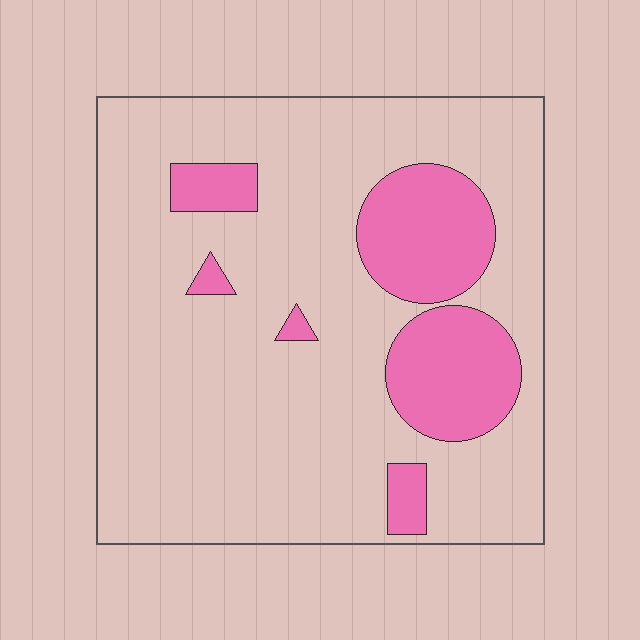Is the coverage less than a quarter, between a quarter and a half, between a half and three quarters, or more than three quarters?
Less than a quarter.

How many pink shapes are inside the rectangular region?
6.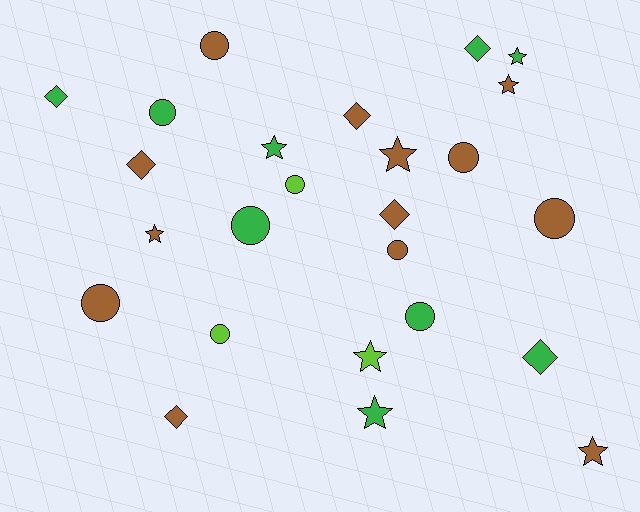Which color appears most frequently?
Brown, with 13 objects.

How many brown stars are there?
There are 4 brown stars.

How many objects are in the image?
There are 25 objects.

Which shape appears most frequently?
Circle, with 10 objects.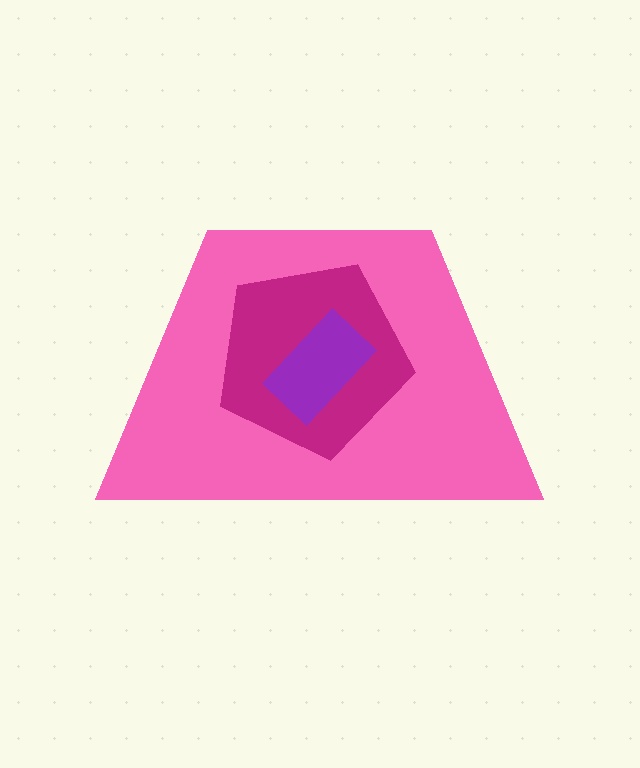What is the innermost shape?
The purple rectangle.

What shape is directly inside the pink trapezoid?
The magenta pentagon.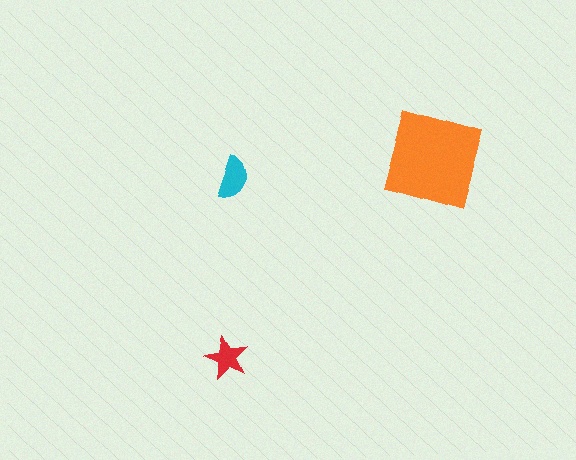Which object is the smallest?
The red star.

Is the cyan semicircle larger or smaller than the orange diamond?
Smaller.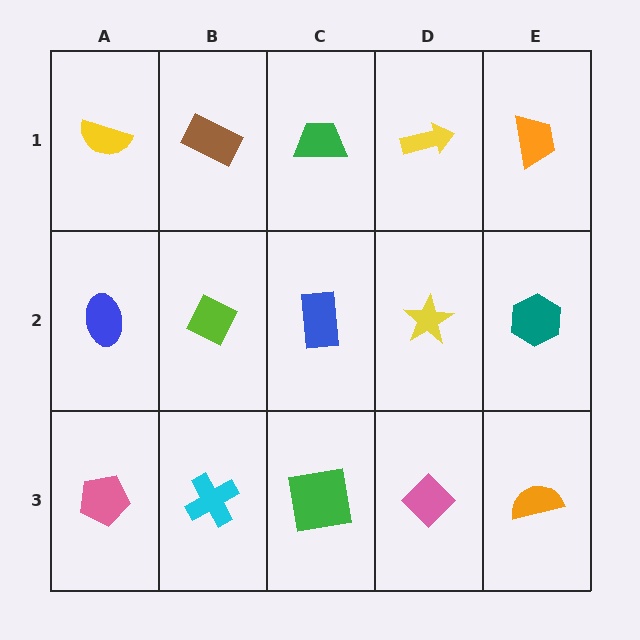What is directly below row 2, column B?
A cyan cross.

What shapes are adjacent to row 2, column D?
A yellow arrow (row 1, column D), a pink diamond (row 3, column D), a blue rectangle (row 2, column C), a teal hexagon (row 2, column E).